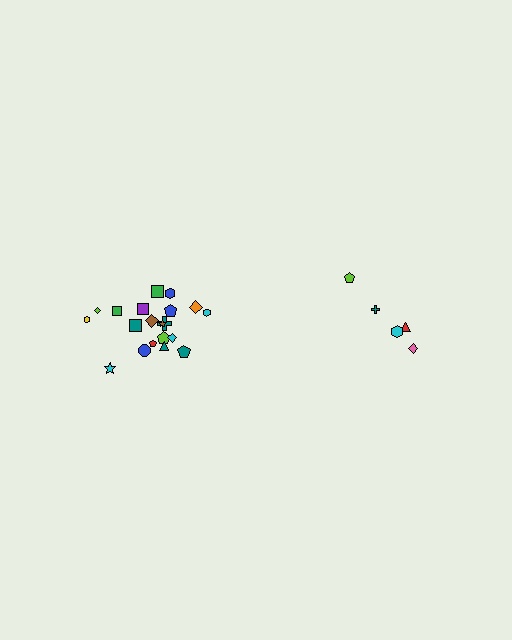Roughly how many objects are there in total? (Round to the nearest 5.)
Roughly 25 objects in total.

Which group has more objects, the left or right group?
The left group.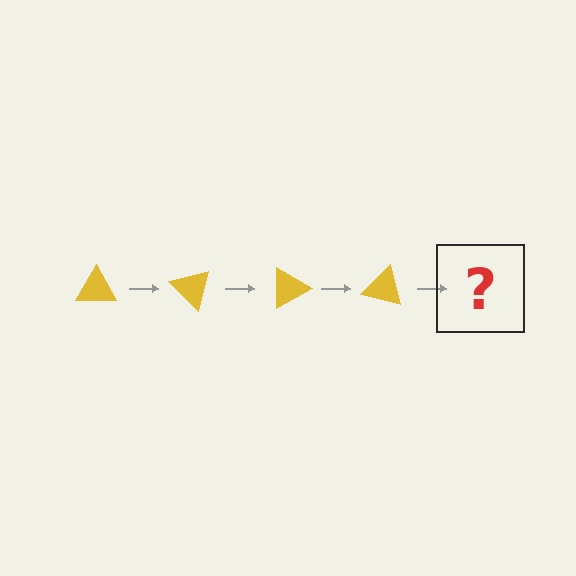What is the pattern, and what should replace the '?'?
The pattern is that the triangle rotates 45 degrees each step. The '?' should be a yellow triangle rotated 180 degrees.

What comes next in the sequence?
The next element should be a yellow triangle rotated 180 degrees.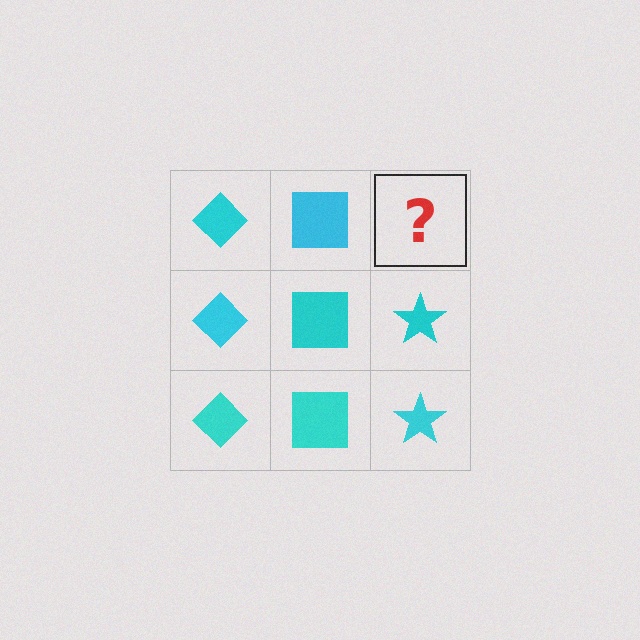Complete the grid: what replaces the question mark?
The question mark should be replaced with a cyan star.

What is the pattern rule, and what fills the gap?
The rule is that each column has a consistent shape. The gap should be filled with a cyan star.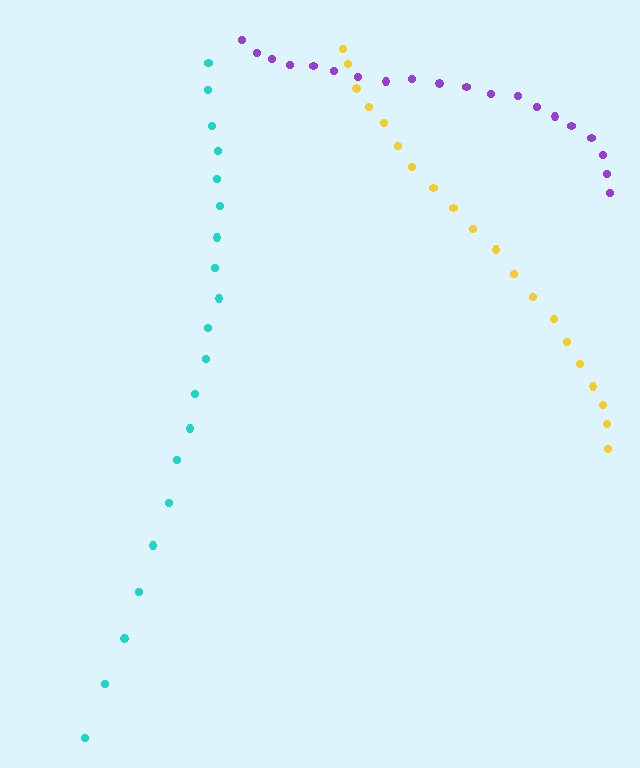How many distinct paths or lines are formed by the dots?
There are 3 distinct paths.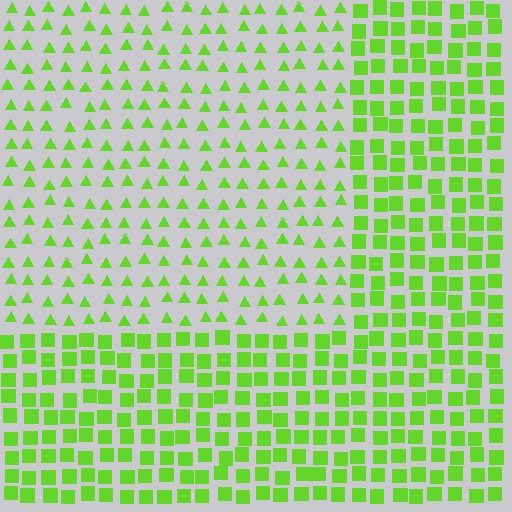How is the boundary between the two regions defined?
The boundary is defined by a change in element shape: triangles inside vs. squares outside. All elements share the same color and spacing.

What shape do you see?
I see a rectangle.